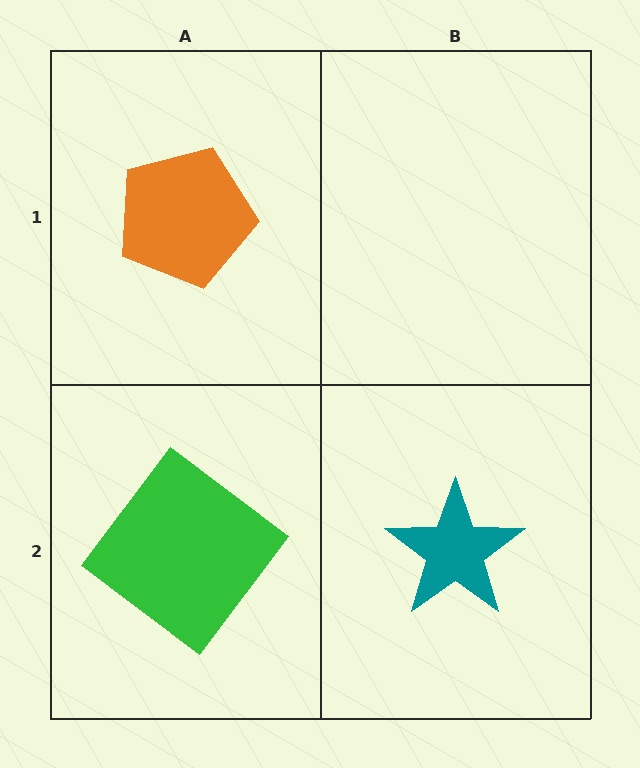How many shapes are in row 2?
2 shapes.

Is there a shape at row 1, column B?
No, that cell is empty.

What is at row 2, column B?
A teal star.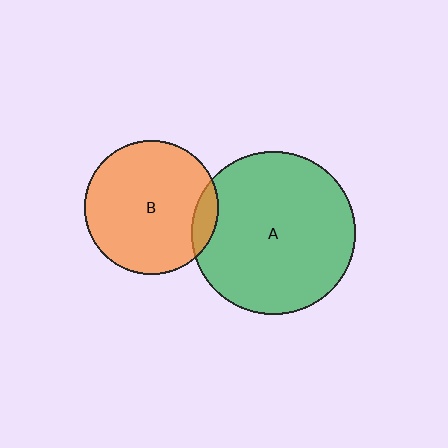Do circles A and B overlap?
Yes.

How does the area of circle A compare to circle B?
Approximately 1.5 times.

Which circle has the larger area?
Circle A (green).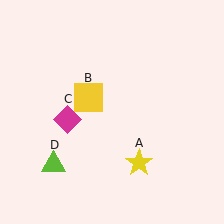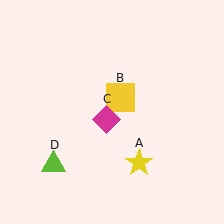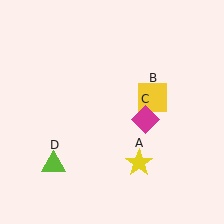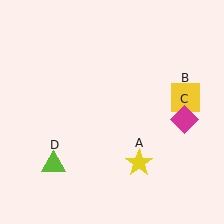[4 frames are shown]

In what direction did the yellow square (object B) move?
The yellow square (object B) moved right.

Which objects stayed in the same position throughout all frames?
Yellow star (object A) and lime triangle (object D) remained stationary.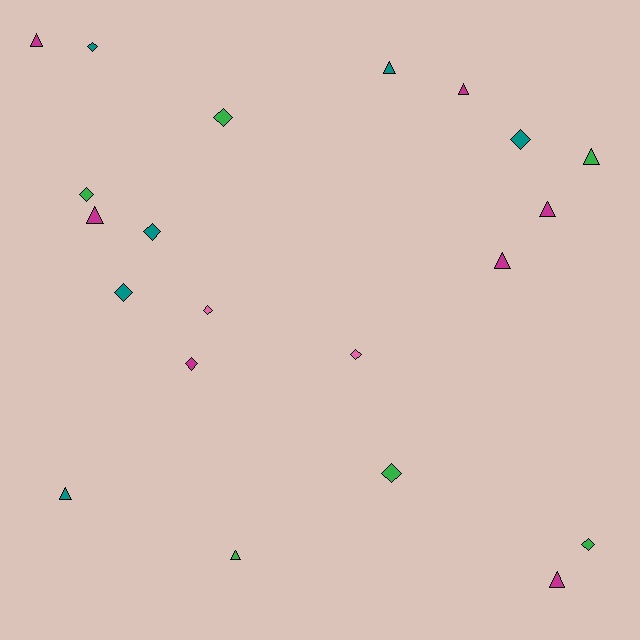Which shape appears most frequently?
Diamond, with 11 objects.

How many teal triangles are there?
There are 2 teal triangles.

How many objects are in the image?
There are 21 objects.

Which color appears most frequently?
Magenta, with 7 objects.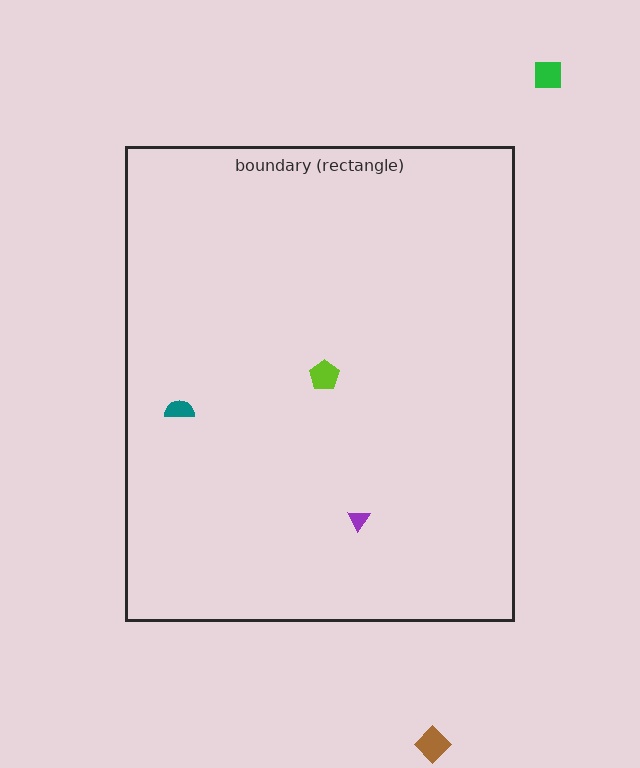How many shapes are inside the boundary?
3 inside, 2 outside.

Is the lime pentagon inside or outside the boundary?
Inside.